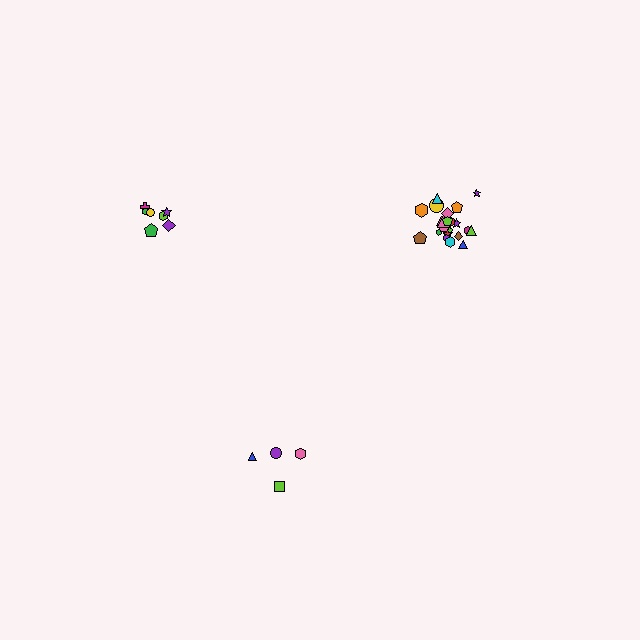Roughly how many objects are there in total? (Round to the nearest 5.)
Roughly 35 objects in total.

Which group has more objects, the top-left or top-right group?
The top-right group.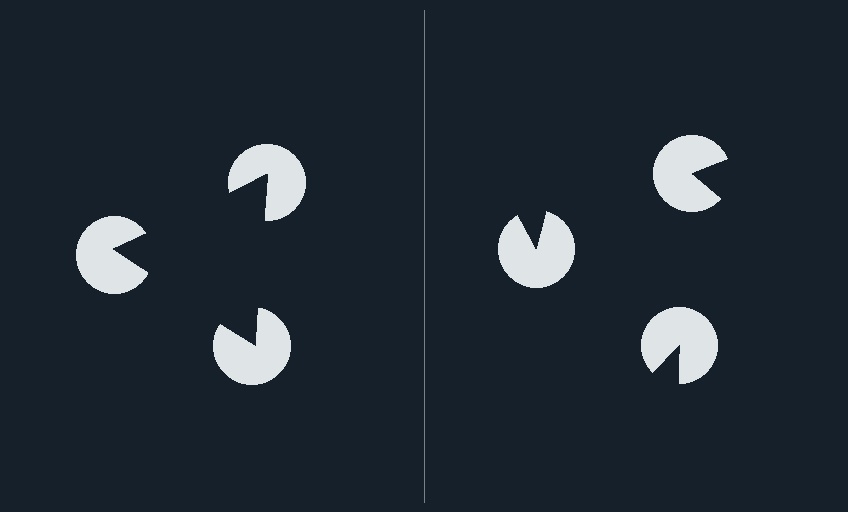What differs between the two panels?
The pac-man discs are positioned identically on both sides; only the wedge orientations differ. On the left they align to a triangle; on the right they are misaligned.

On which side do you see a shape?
An illusory triangle appears on the left side. On the right side the wedge cuts are rotated, so no coherent shape forms.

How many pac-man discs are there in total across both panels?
6 — 3 on each side.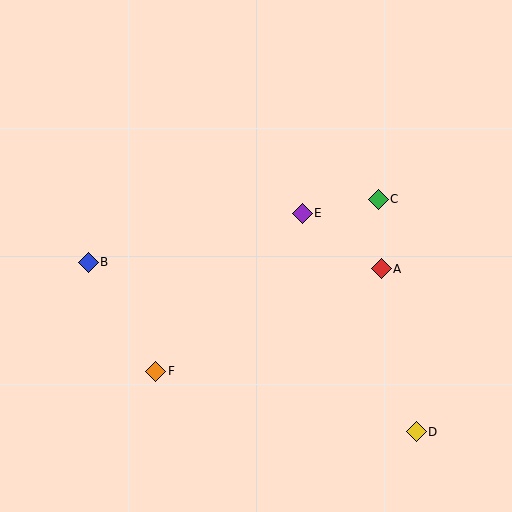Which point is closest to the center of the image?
Point E at (302, 213) is closest to the center.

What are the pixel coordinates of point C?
Point C is at (378, 199).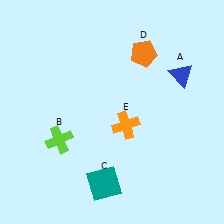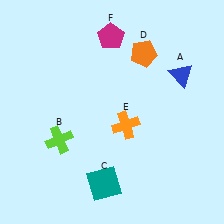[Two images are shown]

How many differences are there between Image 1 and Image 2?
There is 1 difference between the two images.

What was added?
A magenta pentagon (F) was added in Image 2.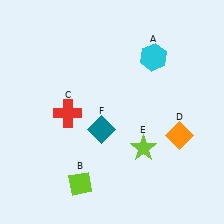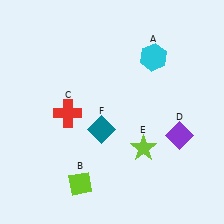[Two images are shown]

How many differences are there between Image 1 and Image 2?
There is 1 difference between the two images.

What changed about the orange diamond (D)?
In Image 1, D is orange. In Image 2, it changed to purple.